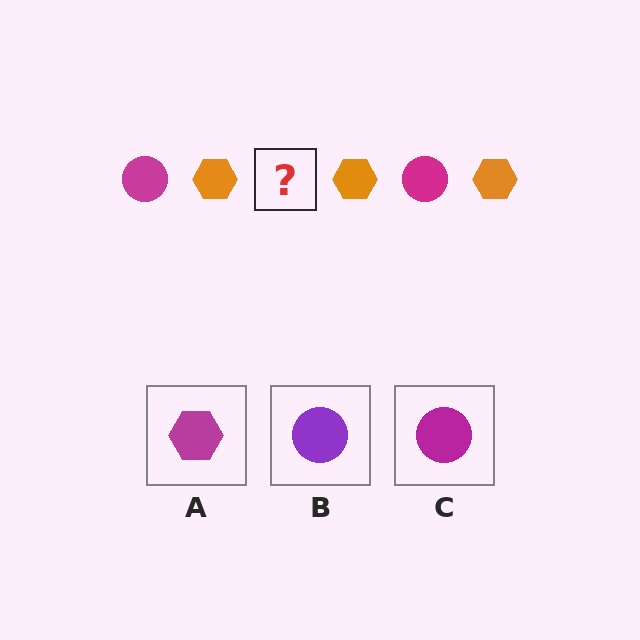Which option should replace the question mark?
Option C.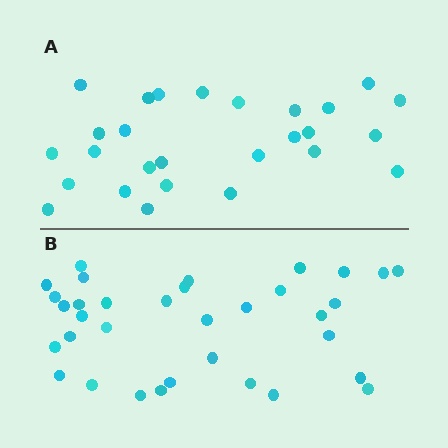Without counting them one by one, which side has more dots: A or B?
Region B (the bottom region) has more dots.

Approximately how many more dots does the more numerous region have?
Region B has roughly 8 or so more dots than region A.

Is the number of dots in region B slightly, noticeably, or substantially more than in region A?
Region B has noticeably more, but not dramatically so. The ratio is roughly 1.3 to 1.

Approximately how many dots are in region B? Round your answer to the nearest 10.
About 30 dots. (The exact count is 34, which rounds to 30.)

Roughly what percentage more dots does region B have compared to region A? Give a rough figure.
About 25% more.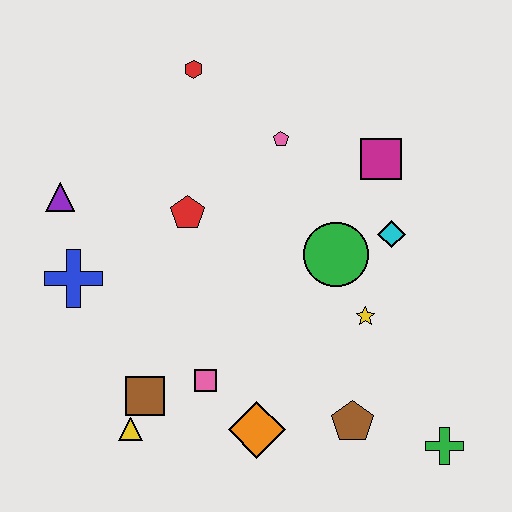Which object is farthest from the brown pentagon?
The red hexagon is farthest from the brown pentagon.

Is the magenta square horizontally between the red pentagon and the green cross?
Yes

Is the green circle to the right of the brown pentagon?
No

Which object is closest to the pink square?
The brown square is closest to the pink square.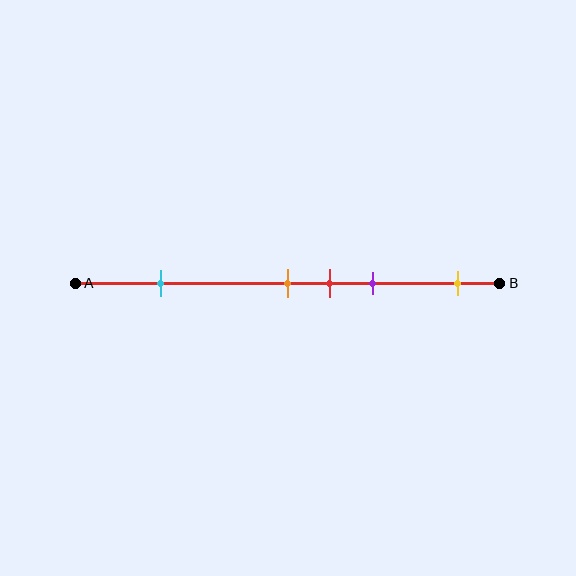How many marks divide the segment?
There are 5 marks dividing the segment.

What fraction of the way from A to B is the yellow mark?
The yellow mark is approximately 90% (0.9) of the way from A to B.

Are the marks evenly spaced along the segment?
No, the marks are not evenly spaced.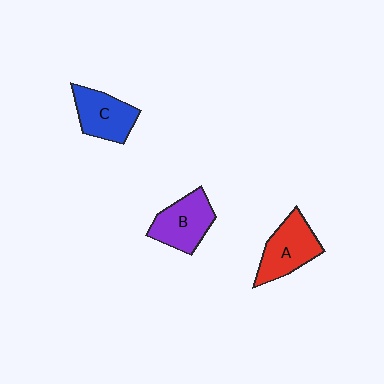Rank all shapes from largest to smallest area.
From largest to smallest: A (red), B (purple), C (blue).